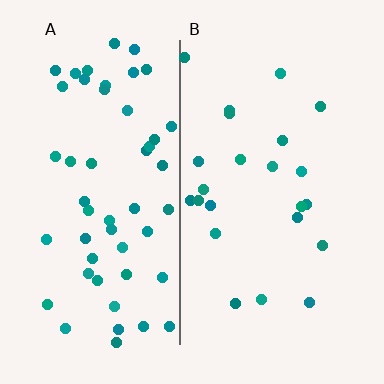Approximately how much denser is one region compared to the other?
Approximately 2.3× — region A over region B.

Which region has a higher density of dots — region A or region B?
A (the left).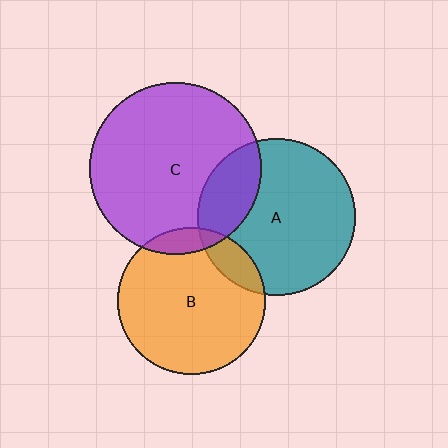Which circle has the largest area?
Circle C (purple).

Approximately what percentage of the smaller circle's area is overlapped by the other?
Approximately 15%.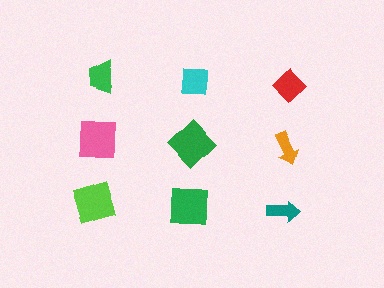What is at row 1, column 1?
A green trapezoid.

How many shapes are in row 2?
3 shapes.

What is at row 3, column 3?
A teal arrow.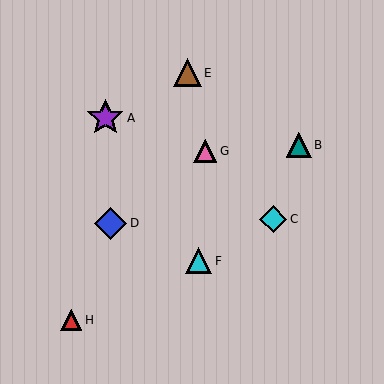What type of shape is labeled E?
Shape E is a brown triangle.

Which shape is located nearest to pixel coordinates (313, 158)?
The teal triangle (labeled B) at (299, 145) is nearest to that location.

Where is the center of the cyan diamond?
The center of the cyan diamond is at (273, 219).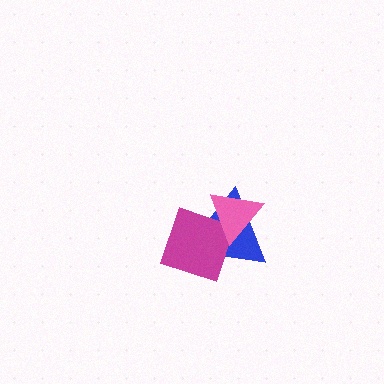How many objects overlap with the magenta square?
2 objects overlap with the magenta square.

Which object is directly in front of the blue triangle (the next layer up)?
The magenta square is directly in front of the blue triangle.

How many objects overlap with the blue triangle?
2 objects overlap with the blue triangle.